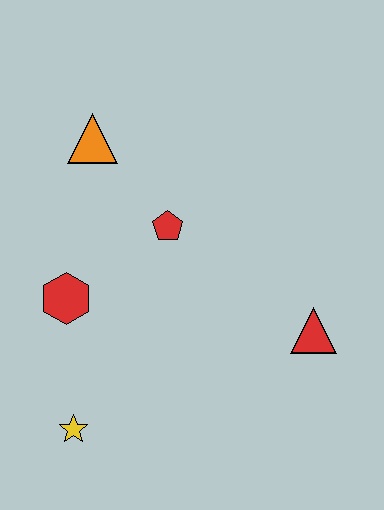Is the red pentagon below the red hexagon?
No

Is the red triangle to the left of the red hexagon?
No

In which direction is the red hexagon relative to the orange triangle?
The red hexagon is below the orange triangle.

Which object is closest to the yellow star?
The red hexagon is closest to the yellow star.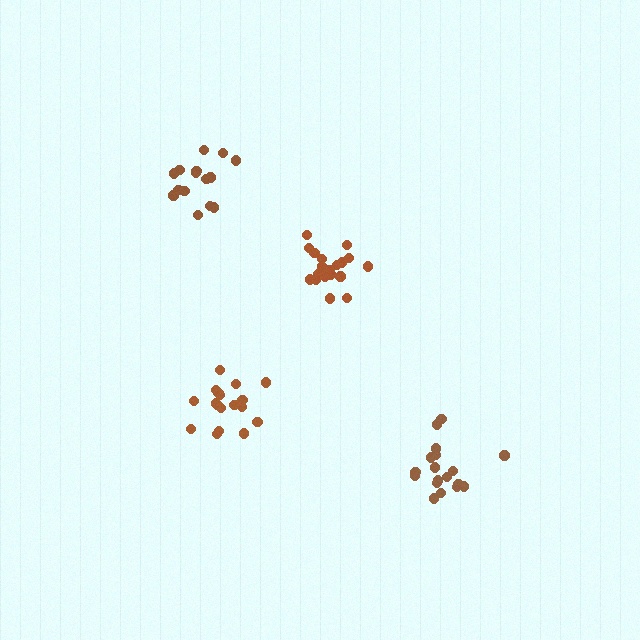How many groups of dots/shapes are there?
There are 4 groups.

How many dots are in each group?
Group 1: 20 dots, Group 2: 18 dots, Group 3: 19 dots, Group 4: 15 dots (72 total).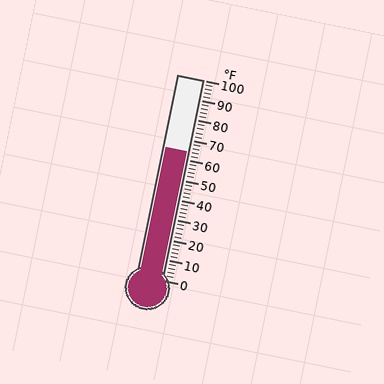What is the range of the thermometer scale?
The thermometer scale ranges from 0°F to 100°F.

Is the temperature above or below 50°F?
The temperature is above 50°F.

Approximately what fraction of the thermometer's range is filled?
The thermometer is filled to approximately 65% of its range.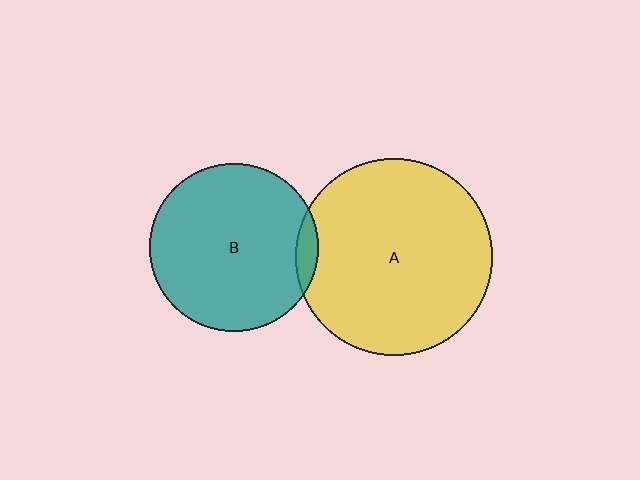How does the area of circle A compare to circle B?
Approximately 1.4 times.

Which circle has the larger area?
Circle A (yellow).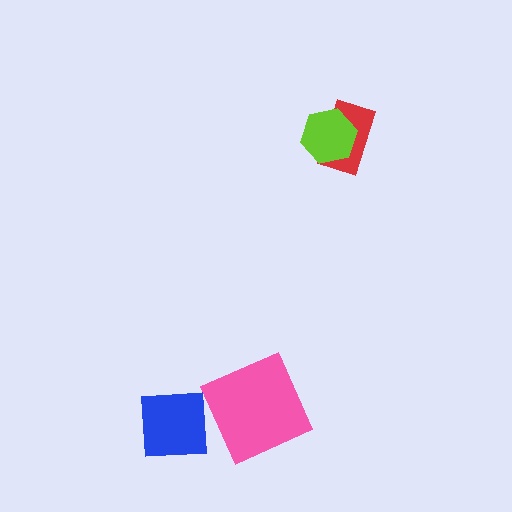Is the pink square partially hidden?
No, no other shape covers it.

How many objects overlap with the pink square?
0 objects overlap with the pink square.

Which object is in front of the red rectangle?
The lime hexagon is in front of the red rectangle.